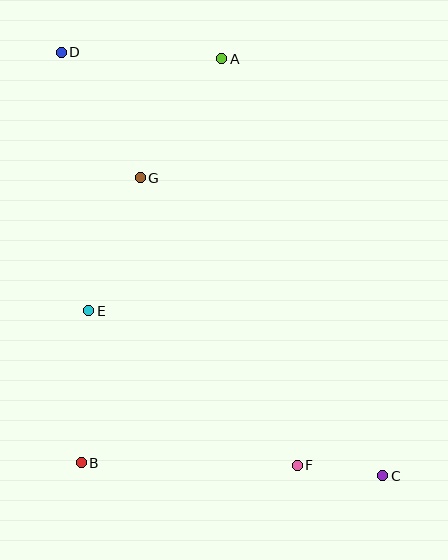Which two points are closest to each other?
Points C and F are closest to each other.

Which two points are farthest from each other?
Points C and D are farthest from each other.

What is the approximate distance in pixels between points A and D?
The distance between A and D is approximately 161 pixels.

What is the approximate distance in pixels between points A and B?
The distance between A and B is approximately 428 pixels.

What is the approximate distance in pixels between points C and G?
The distance between C and G is approximately 385 pixels.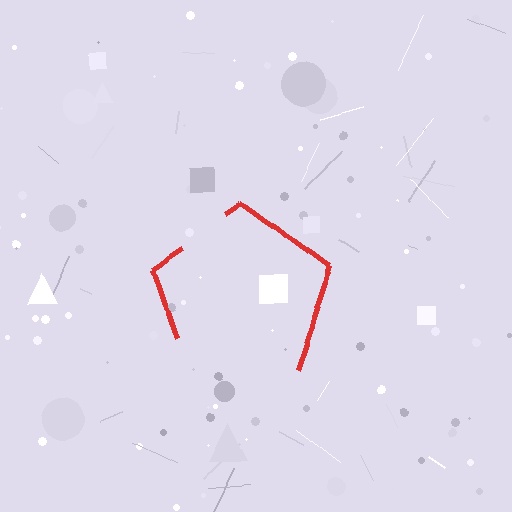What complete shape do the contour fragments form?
The contour fragments form a pentagon.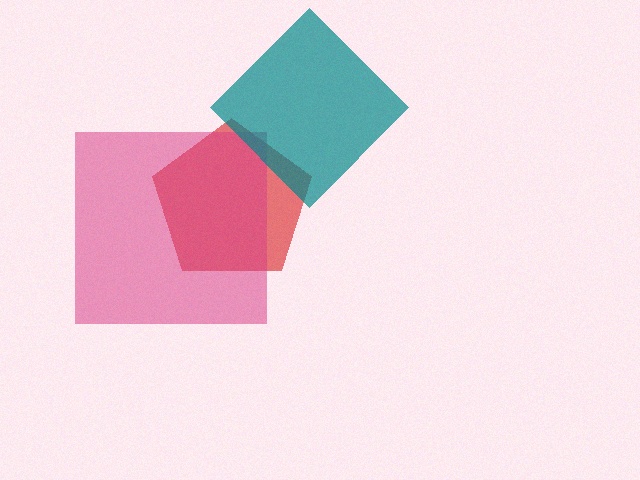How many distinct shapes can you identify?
There are 3 distinct shapes: a red pentagon, a magenta square, a teal diamond.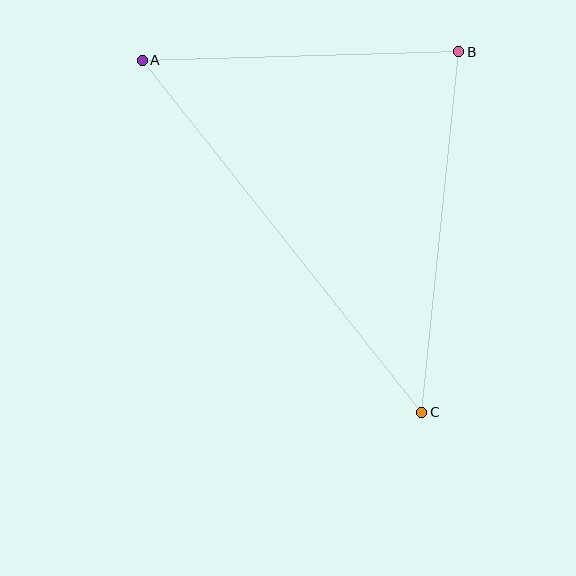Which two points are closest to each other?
Points A and B are closest to each other.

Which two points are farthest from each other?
Points A and C are farthest from each other.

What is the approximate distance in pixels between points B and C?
The distance between B and C is approximately 362 pixels.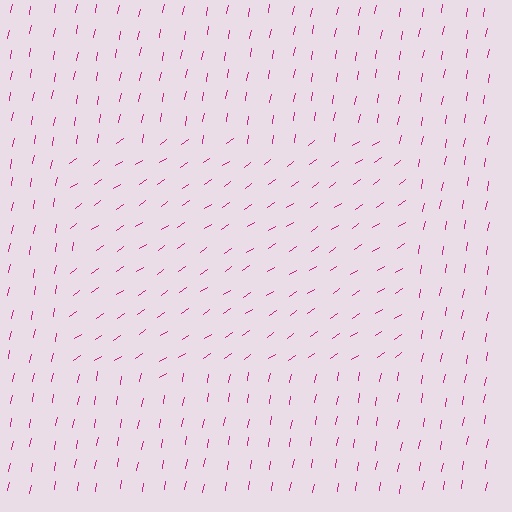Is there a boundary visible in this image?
Yes, there is a texture boundary formed by a change in line orientation.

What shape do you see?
I see a rectangle.